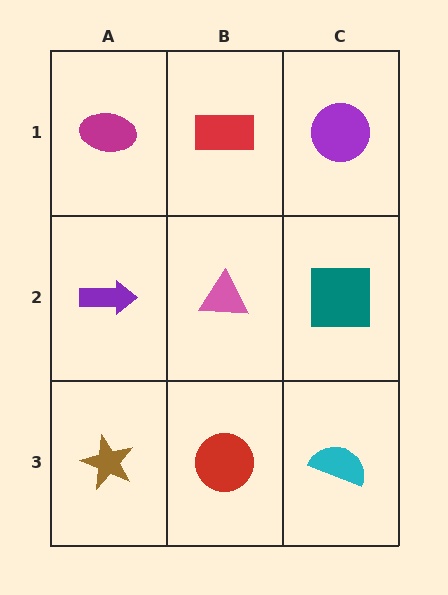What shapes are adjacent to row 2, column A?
A magenta ellipse (row 1, column A), a brown star (row 3, column A), a pink triangle (row 2, column B).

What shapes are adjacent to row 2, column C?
A purple circle (row 1, column C), a cyan semicircle (row 3, column C), a pink triangle (row 2, column B).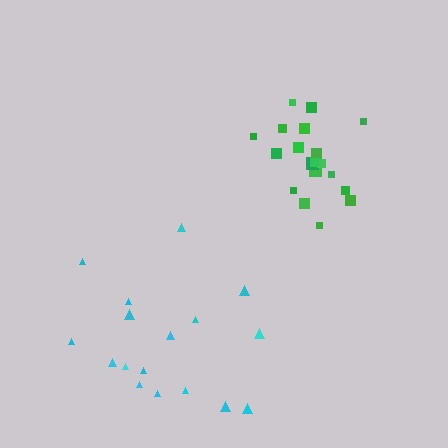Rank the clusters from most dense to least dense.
green, cyan.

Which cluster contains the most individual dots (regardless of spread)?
Green (19).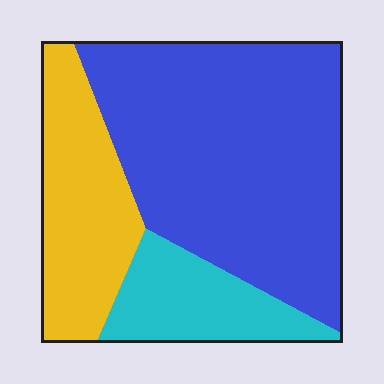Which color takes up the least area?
Cyan, at roughly 15%.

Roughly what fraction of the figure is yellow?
Yellow covers about 25% of the figure.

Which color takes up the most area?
Blue, at roughly 60%.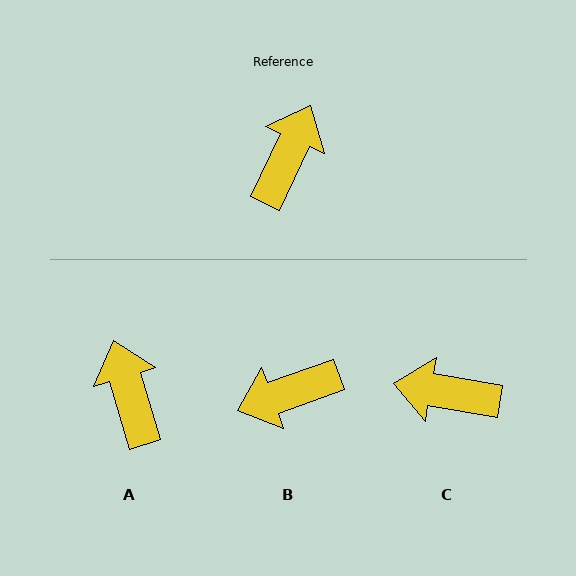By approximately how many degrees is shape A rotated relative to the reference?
Approximately 42 degrees counter-clockwise.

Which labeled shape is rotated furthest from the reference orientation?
B, about 135 degrees away.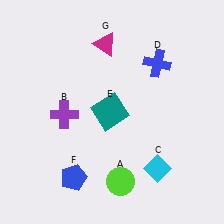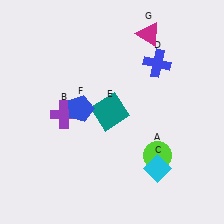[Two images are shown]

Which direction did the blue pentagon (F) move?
The blue pentagon (F) moved up.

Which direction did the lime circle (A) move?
The lime circle (A) moved right.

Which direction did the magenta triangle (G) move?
The magenta triangle (G) moved right.